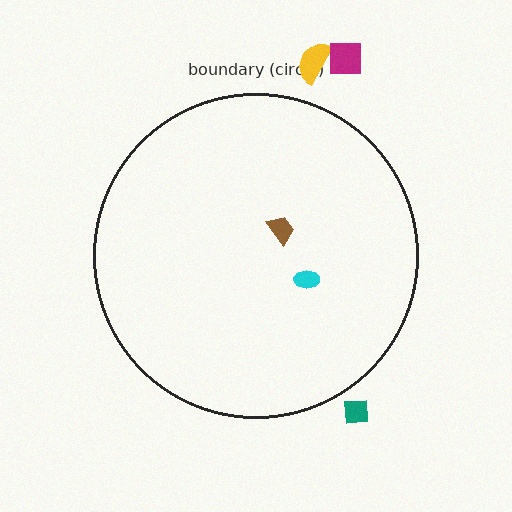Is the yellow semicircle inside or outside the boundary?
Outside.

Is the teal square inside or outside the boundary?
Outside.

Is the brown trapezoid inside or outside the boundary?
Inside.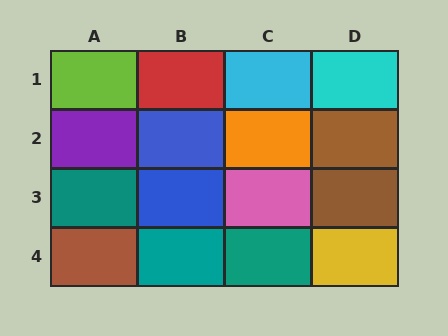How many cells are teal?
3 cells are teal.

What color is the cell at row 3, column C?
Pink.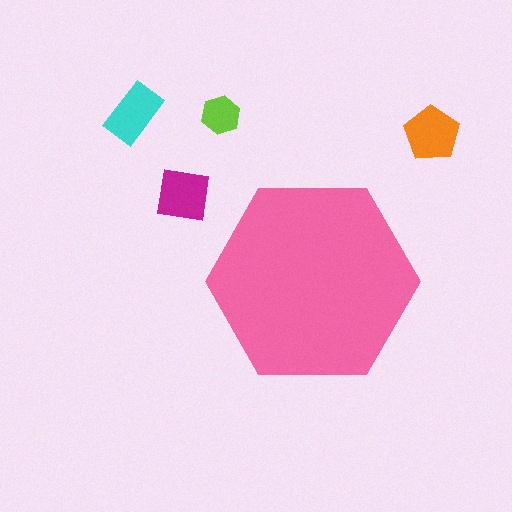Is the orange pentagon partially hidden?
No, the orange pentagon is fully visible.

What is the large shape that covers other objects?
A pink hexagon.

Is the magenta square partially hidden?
No, the magenta square is fully visible.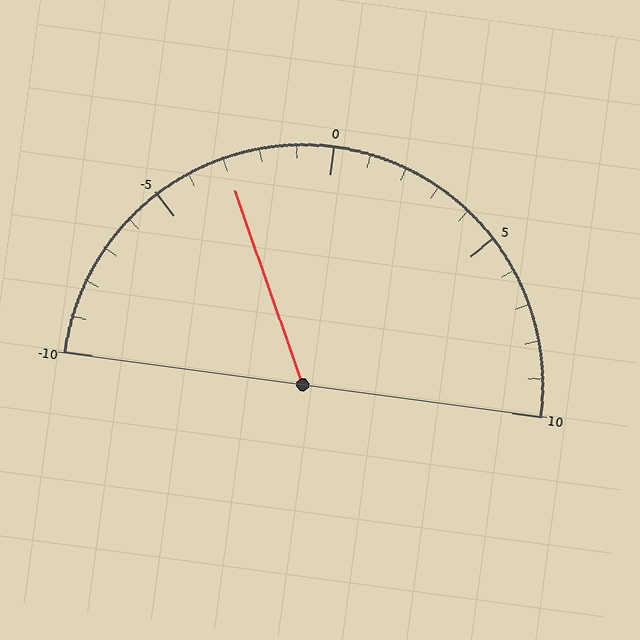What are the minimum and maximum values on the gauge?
The gauge ranges from -10 to 10.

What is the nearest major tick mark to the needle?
The nearest major tick mark is -5.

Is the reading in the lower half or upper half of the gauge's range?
The reading is in the lower half of the range (-10 to 10).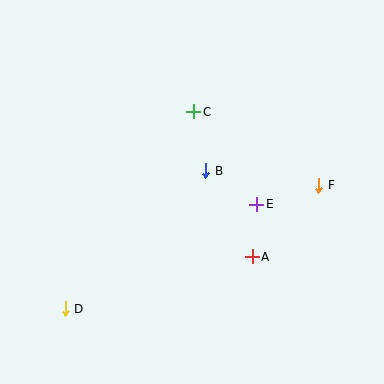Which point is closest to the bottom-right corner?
Point A is closest to the bottom-right corner.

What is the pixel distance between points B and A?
The distance between B and A is 98 pixels.